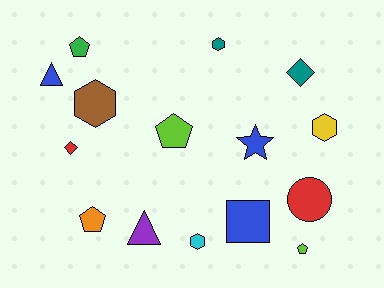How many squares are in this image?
There is 1 square.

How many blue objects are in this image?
There are 3 blue objects.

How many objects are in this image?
There are 15 objects.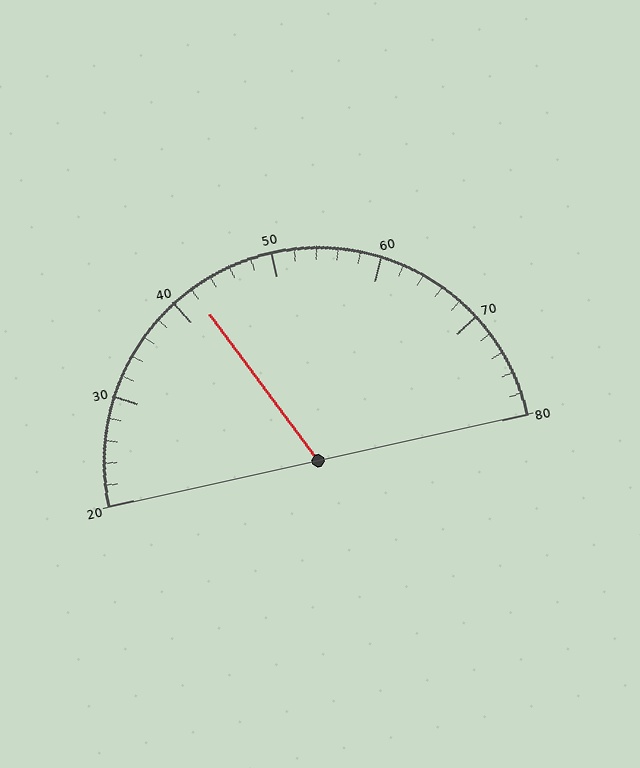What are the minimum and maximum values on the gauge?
The gauge ranges from 20 to 80.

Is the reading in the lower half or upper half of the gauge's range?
The reading is in the lower half of the range (20 to 80).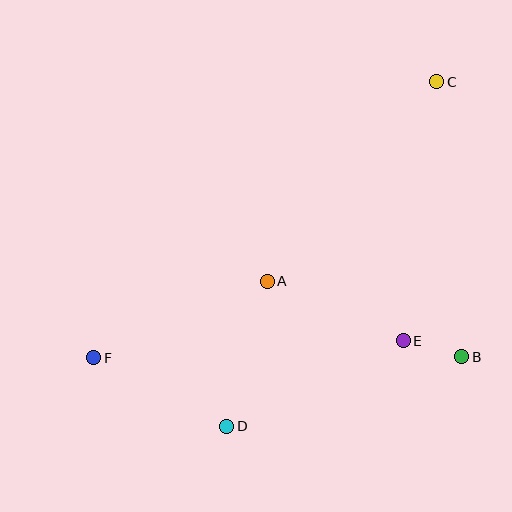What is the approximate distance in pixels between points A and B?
The distance between A and B is approximately 208 pixels.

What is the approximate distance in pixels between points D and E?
The distance between D and E is approximately 196 pixels.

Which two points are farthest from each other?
Points C and F are farthest from each other.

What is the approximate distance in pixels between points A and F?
The distance between A and F is approximately 190 pixels.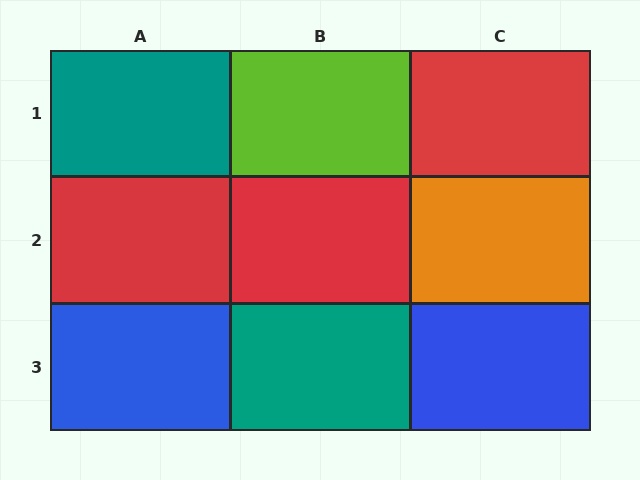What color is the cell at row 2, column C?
Orange.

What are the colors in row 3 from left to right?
Blue, teal, blue.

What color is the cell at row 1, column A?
Teal.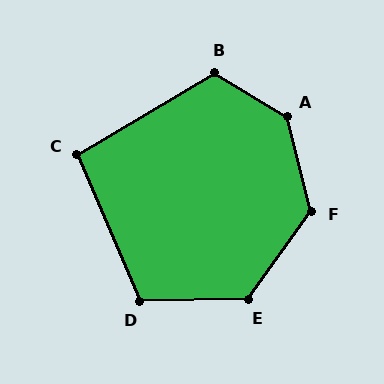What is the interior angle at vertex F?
Approximately 130 degrees (obtuse).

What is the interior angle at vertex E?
Approximately 127 degrees (obtuse).